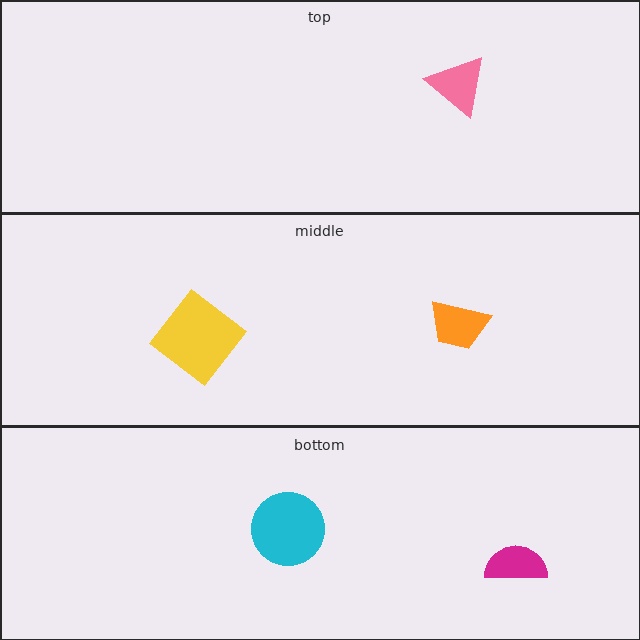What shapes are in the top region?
The pink triangle.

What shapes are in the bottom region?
The cyan circle, the magenta semicircle.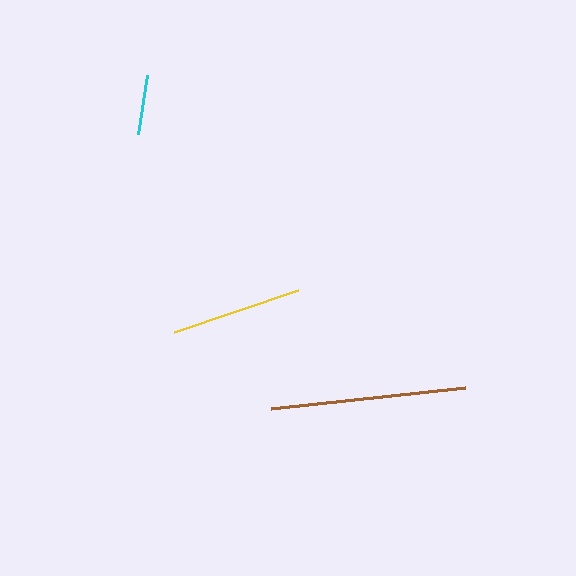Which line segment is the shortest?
The cyan line is the shortest at approximately 60 pixels.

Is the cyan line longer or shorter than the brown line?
The brown line is longer than the cyan line.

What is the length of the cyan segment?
The cyan segment is approximately 60 pixels long.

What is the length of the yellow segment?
The yellow segment is approximately 131 pixels long.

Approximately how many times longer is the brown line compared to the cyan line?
The brown line is approximately 3.3 times the length of the cyan line.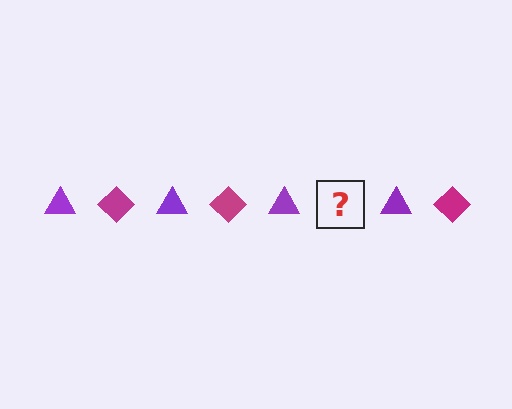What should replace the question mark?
The question mark should be replaced with a magenta diamond.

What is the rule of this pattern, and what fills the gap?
The rule is that the pattern alternates between purple triangle and magenta diamond. The gap should be filled with a magenta diamond.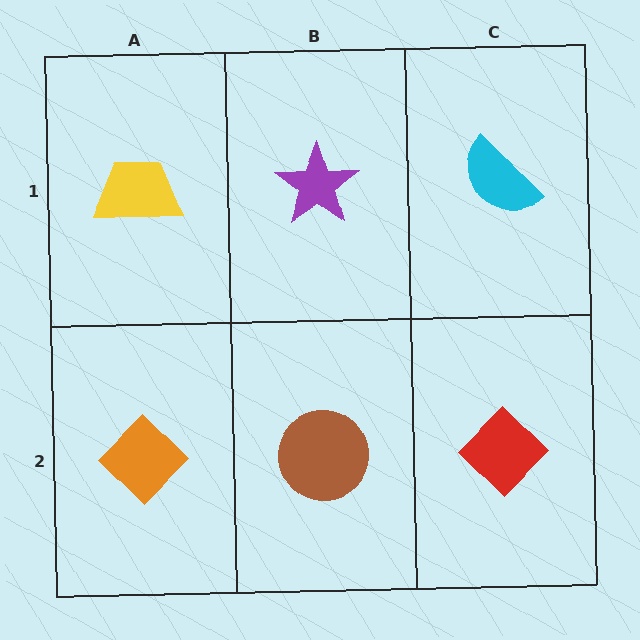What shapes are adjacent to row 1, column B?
A brown circle (row 2, column B), a yellow trapezoid (row 1, column A), a cyan semicircle (row 1, column C).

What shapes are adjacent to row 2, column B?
A purple star (row 1, column B), an orange diamond (row 2, column A), a red diamond (row 2, column C).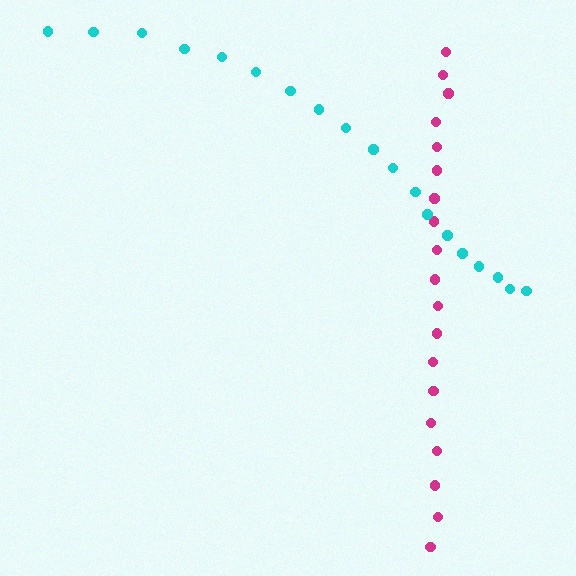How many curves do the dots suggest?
There are 2 distinct paths.